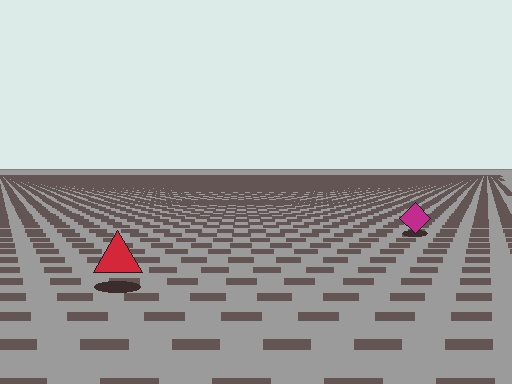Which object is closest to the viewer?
The red triangle is closest. The texture marks near it are larger and more spread out.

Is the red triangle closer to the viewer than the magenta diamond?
Yes. The red triangle is closer — you can tell from the texture gradient: the ground texture is coarser near it.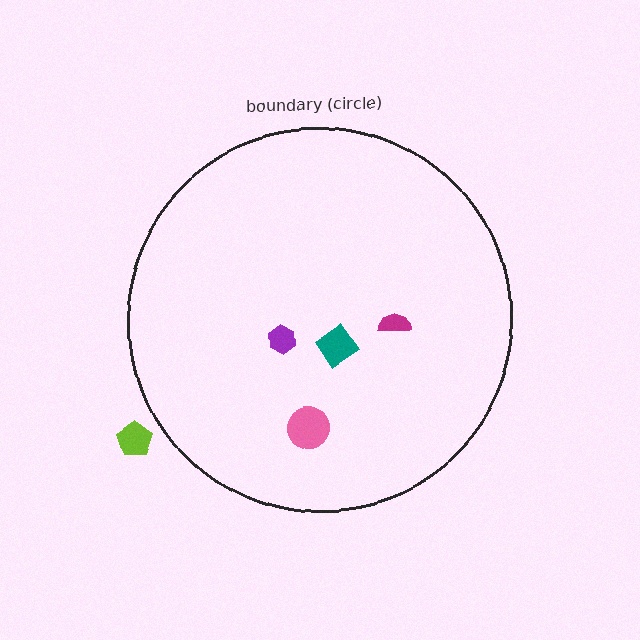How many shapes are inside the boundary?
4 inside, 1 outside.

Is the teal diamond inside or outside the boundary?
Inside.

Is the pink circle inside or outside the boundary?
Inside.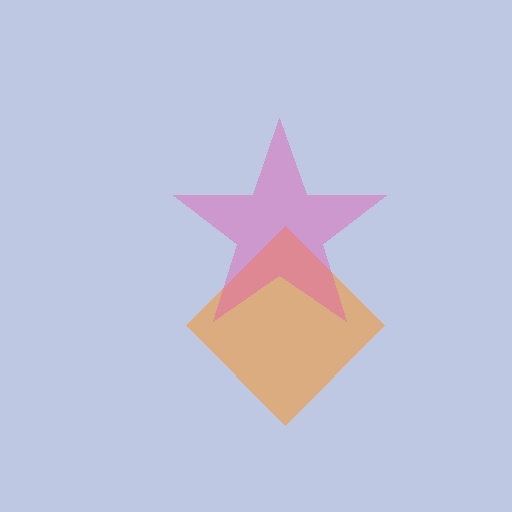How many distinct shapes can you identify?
There are 2 distinct shapes: an orange diamond, a pink star.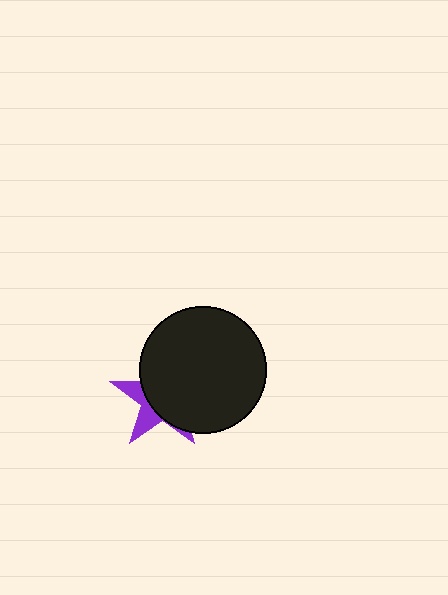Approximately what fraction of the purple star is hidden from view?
Roughly 68% of the purple star is hidden behind the black circle.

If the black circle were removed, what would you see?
You would see the complete purple star.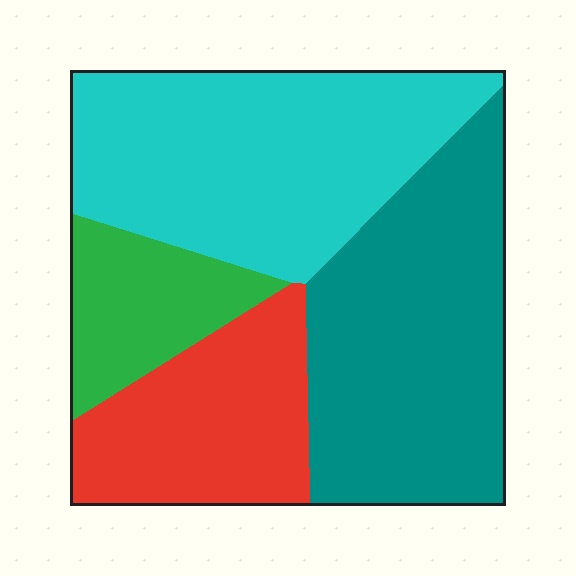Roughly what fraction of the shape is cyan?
Cyan covers 34% of the shape.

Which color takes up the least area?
Green, at roughly 10%.